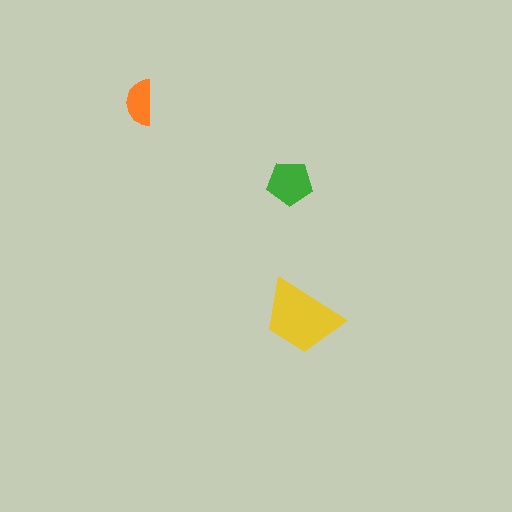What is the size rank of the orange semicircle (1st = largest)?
3rd.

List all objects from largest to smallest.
The yellow trapezoid, the green pentagon, the orange semicircle.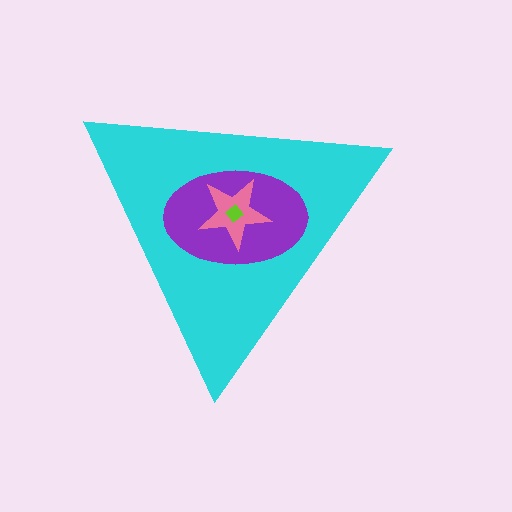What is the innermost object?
The lime diamond.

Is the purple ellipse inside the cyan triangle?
Yes.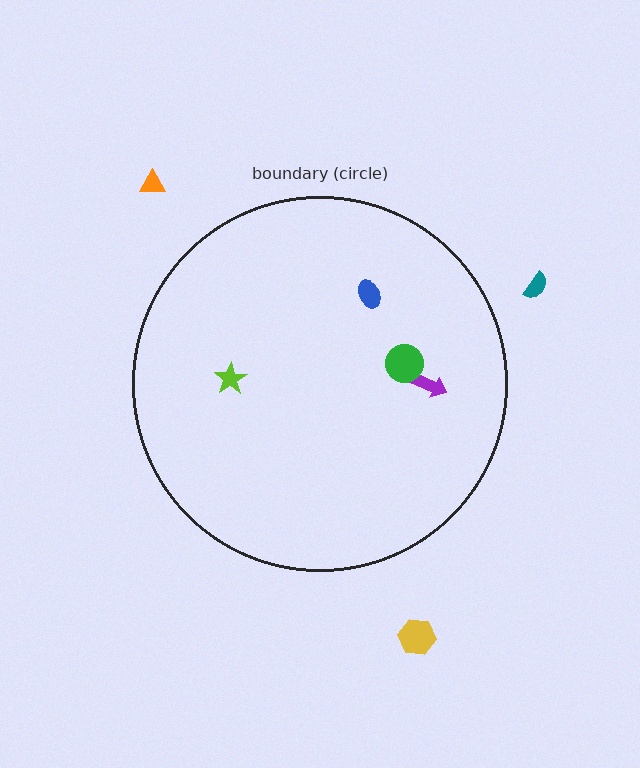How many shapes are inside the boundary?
4 inside, 3 outside.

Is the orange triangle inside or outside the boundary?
Outside.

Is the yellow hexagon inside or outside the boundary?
Outside.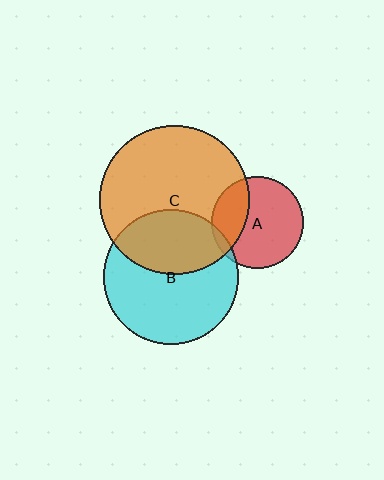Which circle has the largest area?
Circle C (orange).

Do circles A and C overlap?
Yes.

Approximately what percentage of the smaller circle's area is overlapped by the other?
Approximately 30%.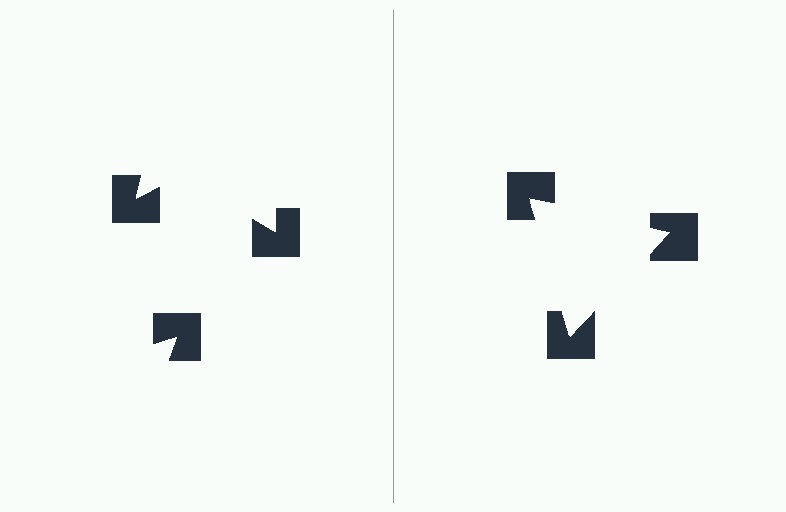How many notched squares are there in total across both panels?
6 — 3 on each side.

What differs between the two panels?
The notched squares are positioned identically on both sides; only the wedge orientations differ. On the right they align to a triangle; on the left they are misaligned.